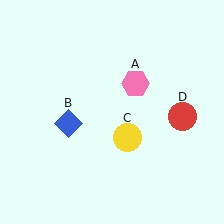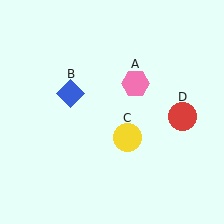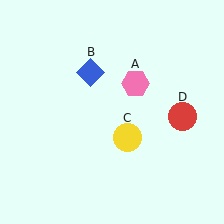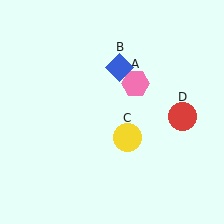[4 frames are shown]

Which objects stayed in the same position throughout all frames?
Pink hexagon (object A) and yellow circle (object C) and red circle (object D) remained stationary.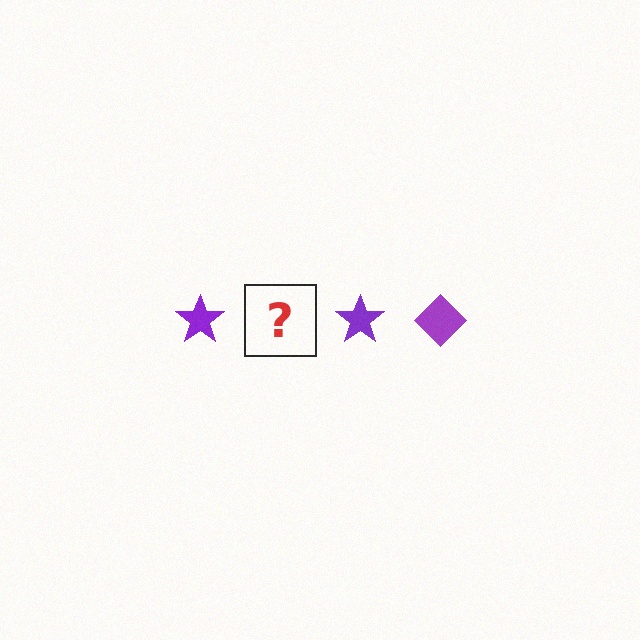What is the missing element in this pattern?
The missing element is a purple diamond.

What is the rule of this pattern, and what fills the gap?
The rule is that the pattern cycles through star, diamond shapes in purple. The gap should be filled with a purple diamond.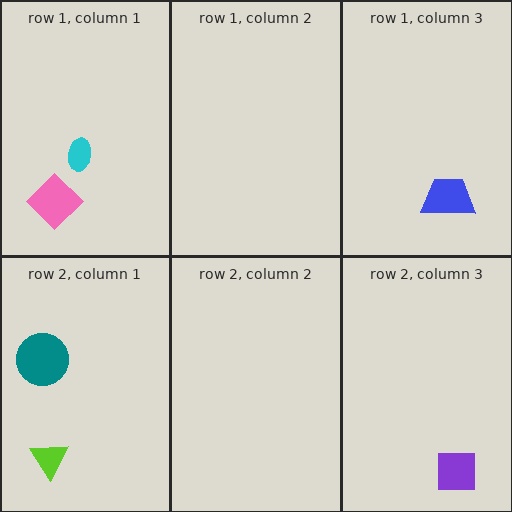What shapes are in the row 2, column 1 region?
The teal circle, the lime triangle.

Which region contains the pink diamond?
The row 1, column 1 region.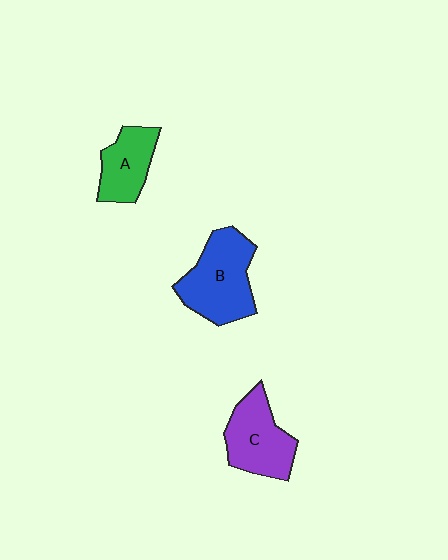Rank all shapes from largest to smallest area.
From largest to smallest: B (blue), C (purple), A (green).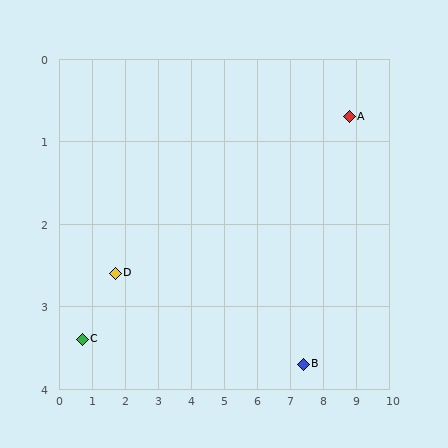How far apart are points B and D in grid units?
Points B and D are about 5.8 grid units apart.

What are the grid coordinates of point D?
Point D is at approximately (1.7, 2.6).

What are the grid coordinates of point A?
Point A is at approximately (8.8, 0.7).